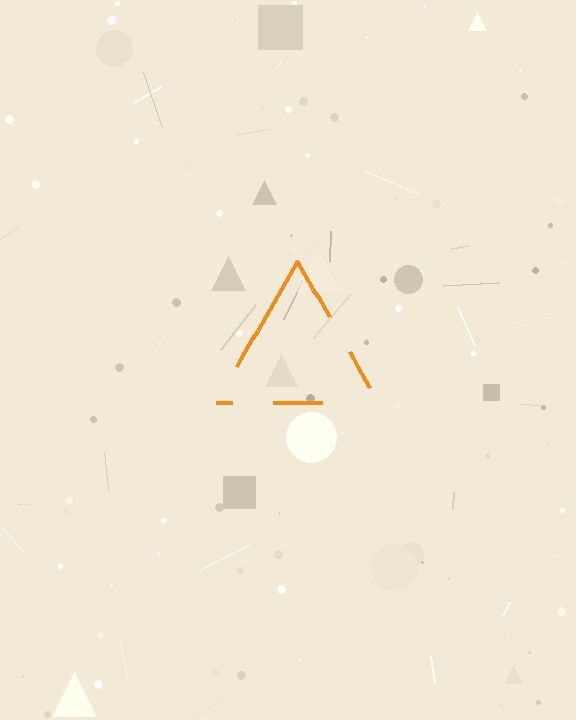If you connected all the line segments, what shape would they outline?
They would outline a triangle.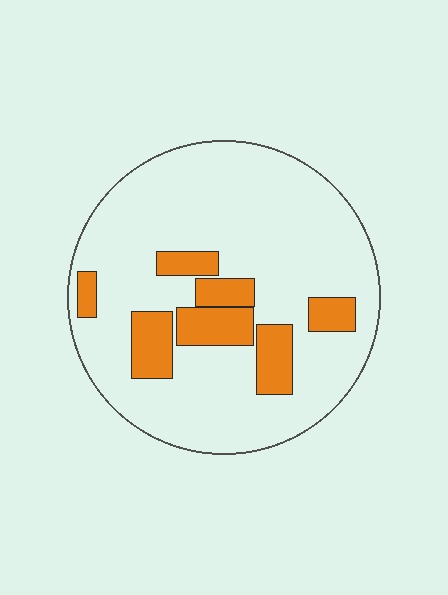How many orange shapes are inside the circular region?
7.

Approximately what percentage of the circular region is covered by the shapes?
Approximately 20%.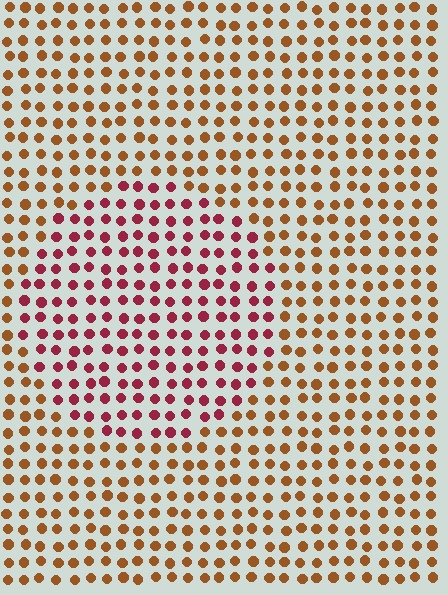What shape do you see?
I see a circle.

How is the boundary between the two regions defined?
The boundary is defined purely by a slight shift in hue (about 43 degrees). Spacing, size, and orientation are identical on both sides.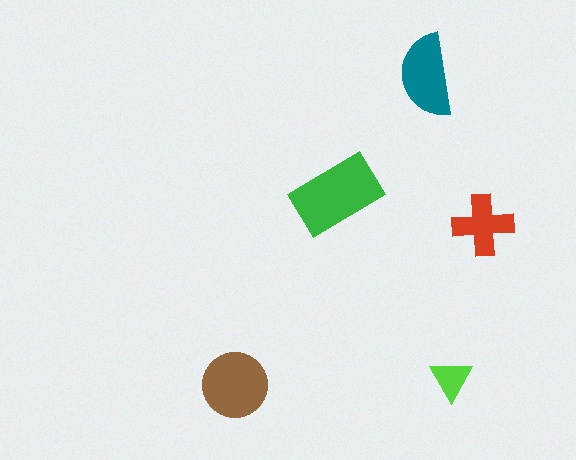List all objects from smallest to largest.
The lime triangle, the red cross, the teal semicircle, the brown circle, the green rectangle.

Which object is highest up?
The teal semicircle is topmost.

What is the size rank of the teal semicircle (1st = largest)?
3rd.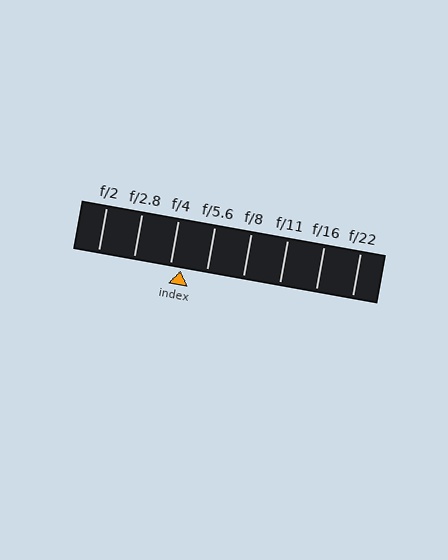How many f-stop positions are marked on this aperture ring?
There are 8 f-stop positions marked.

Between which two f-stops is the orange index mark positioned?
The index mark is between f/4 and f/5.6.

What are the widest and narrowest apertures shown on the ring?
The widest aperture shown is f/2 and the narrowest is f/22.